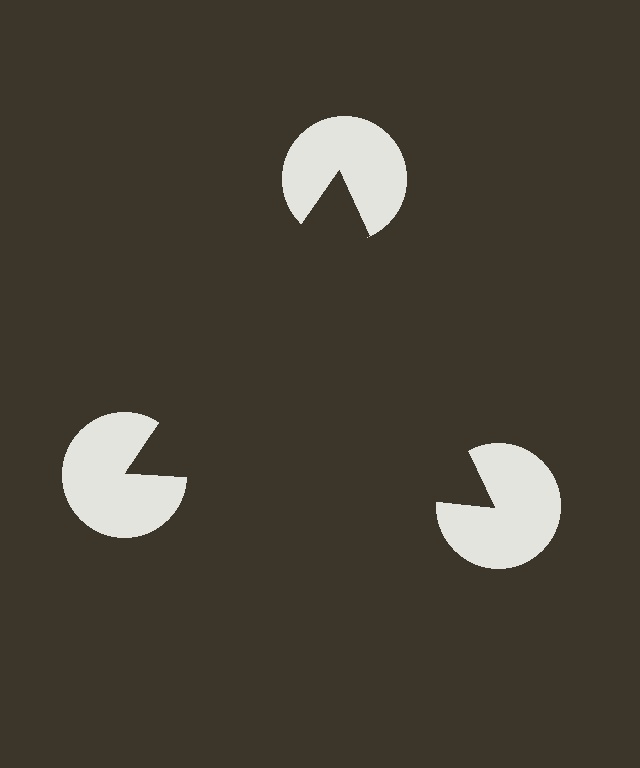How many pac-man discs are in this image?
There are 3 — one at each vertex of the illusory triangle.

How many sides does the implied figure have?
3 sides.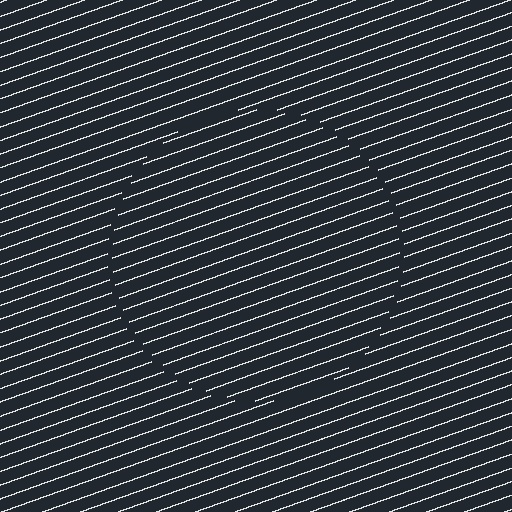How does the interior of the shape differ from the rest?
The interior of the shape contains the same grating, shifted by half a period — the contour is defined by the phase discontinuity where line-ends from the inner and outer gratings abut.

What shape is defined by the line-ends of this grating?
An illusory circle. The interior of the shape contains the same grating, shifted by half a period — the contour is defined by the phase discontinuity where line-ends from the inner and outer gratings abut.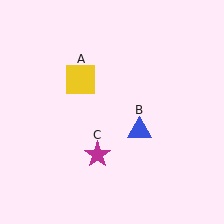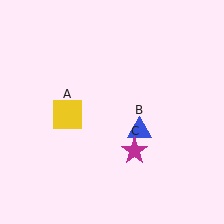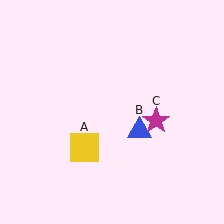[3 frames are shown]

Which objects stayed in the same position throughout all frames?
Blue triangle (object B) remained stationary.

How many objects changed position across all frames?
2 objects changed position: yellow square (object A), magenta star (object C).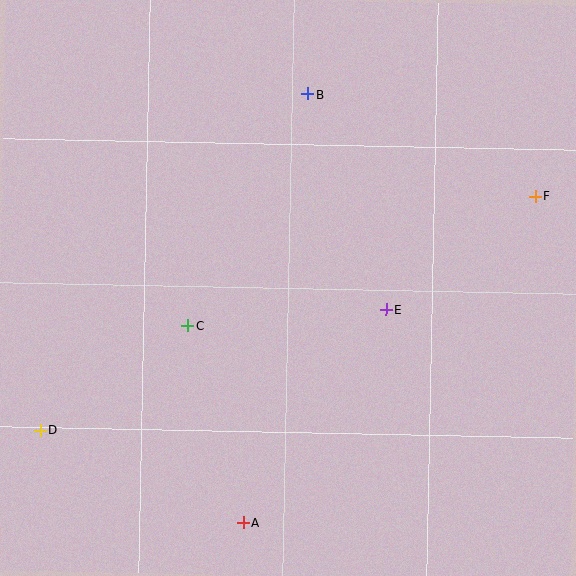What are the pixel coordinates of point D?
Point D is at (40, 430).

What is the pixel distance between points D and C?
The distance between D and C is 181 pixels.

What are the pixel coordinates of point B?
Point B is at (308, 94).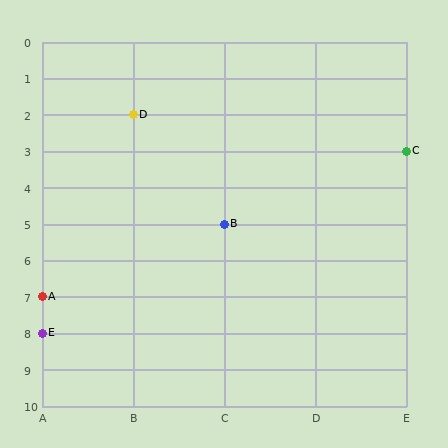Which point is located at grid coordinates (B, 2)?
Point D is at (B, 2).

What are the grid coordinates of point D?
Point D is at grid coordinates (B, 2).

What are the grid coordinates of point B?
Point B is at grid coordinates (C, 5).